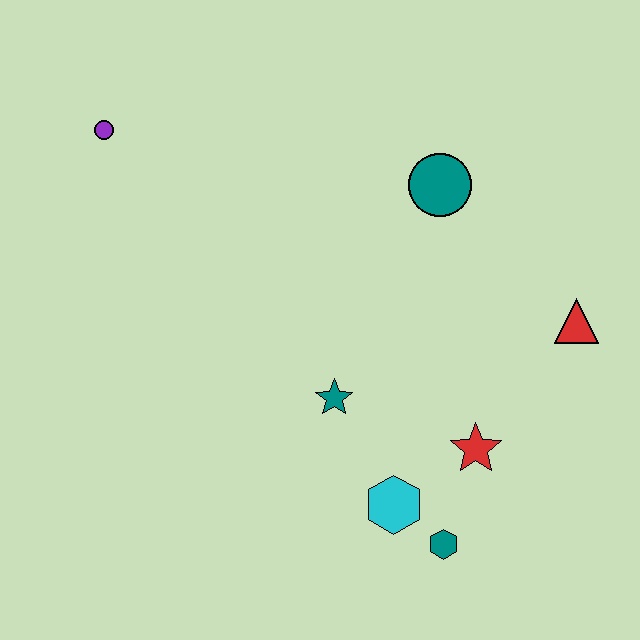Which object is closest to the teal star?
The cyan hexagon is closest to the teal star.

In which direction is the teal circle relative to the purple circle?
The teal circle is to the right of the purple circle.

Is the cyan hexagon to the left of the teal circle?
Yes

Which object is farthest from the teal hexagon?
The purple circle is farthest from the teal hexagon.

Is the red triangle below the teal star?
No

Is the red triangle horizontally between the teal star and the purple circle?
No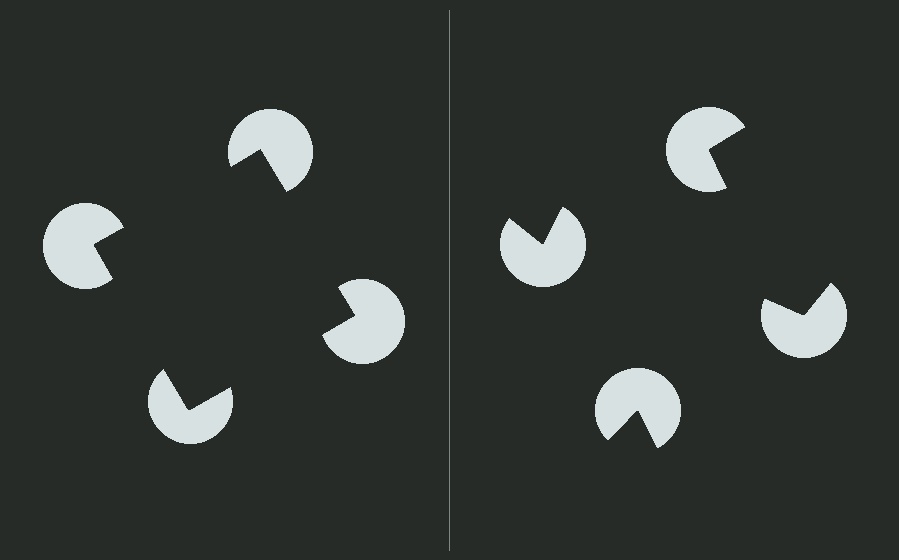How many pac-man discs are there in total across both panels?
8 — 4 on each side.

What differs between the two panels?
The pac-man discs are positioned identically on both sides; only the wedge orientations differ. On the left they align to a square; on the right they are misaligned.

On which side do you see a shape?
An illusory square appears on the left side. On the right side the wedge cuts are rotated, so no coherent shape forms.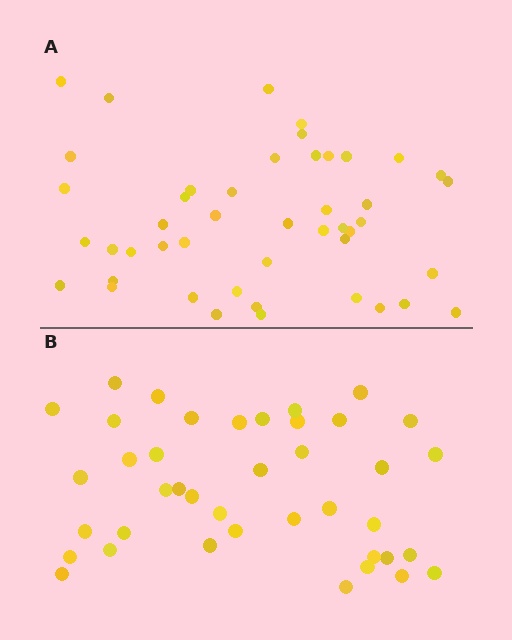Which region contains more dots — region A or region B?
Region A (the top region) has more dots.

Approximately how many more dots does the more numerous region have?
Region A has about 6 more dots than region B.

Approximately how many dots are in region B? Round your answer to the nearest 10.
About 40 dots.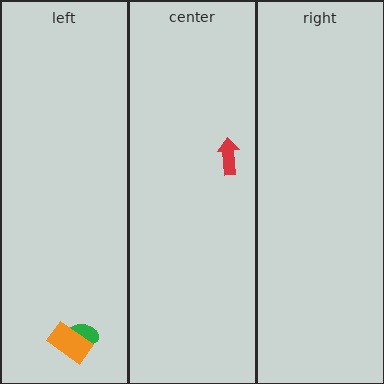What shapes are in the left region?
The green ellipse, the orange rectangle.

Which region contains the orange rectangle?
The left region.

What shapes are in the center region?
The red arrow.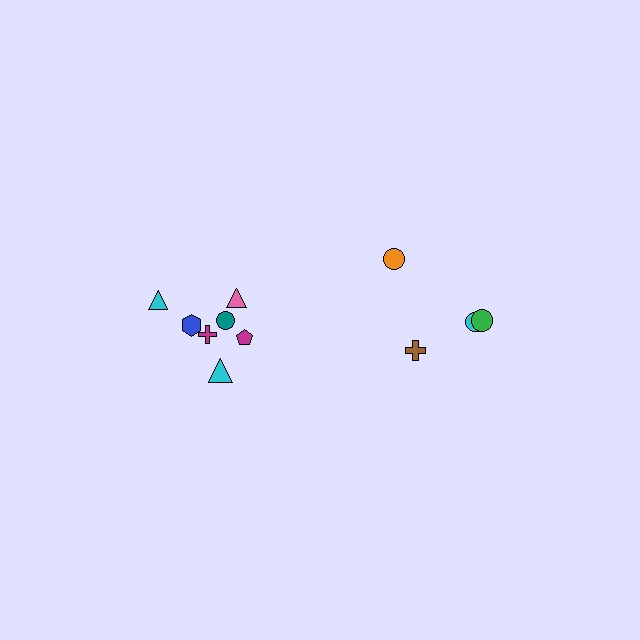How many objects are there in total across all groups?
There are 11 objects.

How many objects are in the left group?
There are 7 objects.